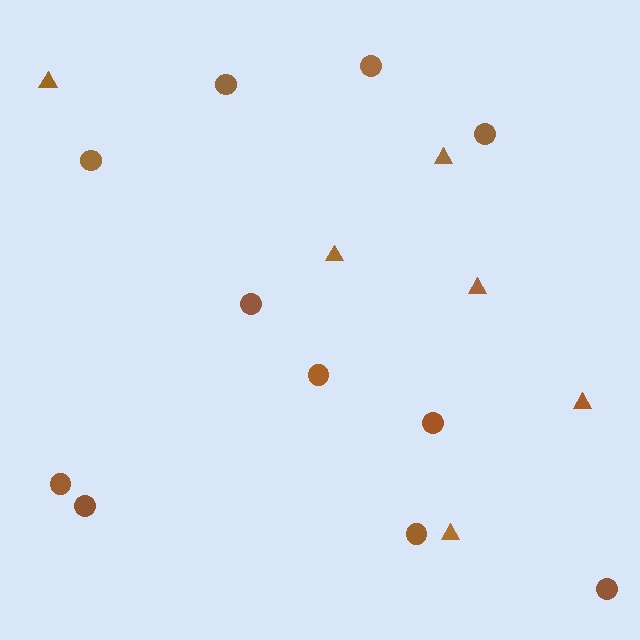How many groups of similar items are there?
There are 2 groups: one group of triangles (6) and one group of circles (11).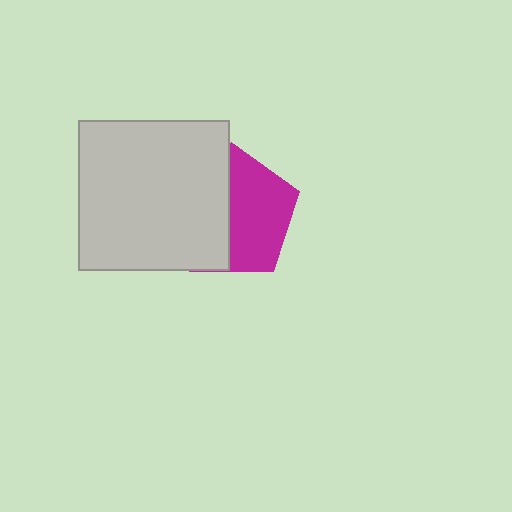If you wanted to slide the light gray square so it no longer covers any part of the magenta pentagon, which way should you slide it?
Slide it left — that is the most direct way to separate the two shapes.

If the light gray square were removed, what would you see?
You would see the complete magenta pentagon.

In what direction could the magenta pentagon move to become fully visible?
The magenta pentagon could move right. That would shift it out from behind the light gray square entirely.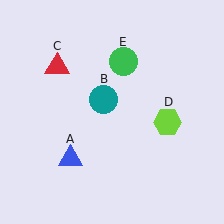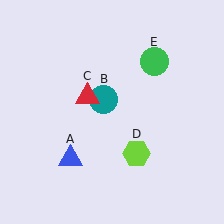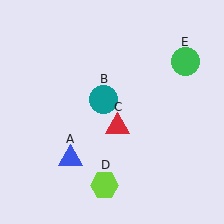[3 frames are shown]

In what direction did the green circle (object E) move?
The green circle (object E) moved right.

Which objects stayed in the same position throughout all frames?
Blue triangle (object A) and teal circle (object B) remained stationary.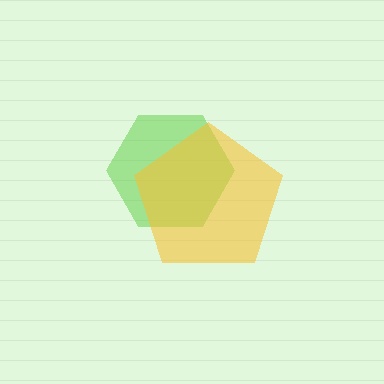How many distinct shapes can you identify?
There are 2 distinct shapes: a lime hexagon, a yellow pentagon.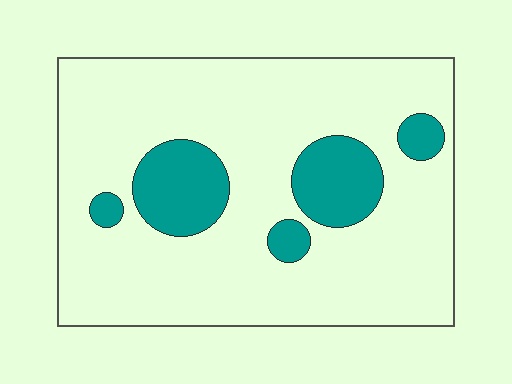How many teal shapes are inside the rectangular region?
5.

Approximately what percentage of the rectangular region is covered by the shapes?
Approximately 15%.